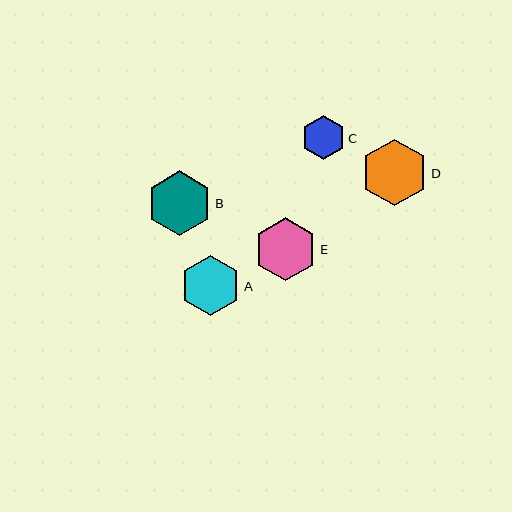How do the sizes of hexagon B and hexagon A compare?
Hexagon B and hexagon A are approximately the same size.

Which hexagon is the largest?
Hexagon D is the largest with a size of approximately 67 pixels.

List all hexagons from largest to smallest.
From largest to smallest: D, B, E, A, C.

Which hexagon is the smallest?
Hexagon C is the smallest with a size of approximately 44 pixels.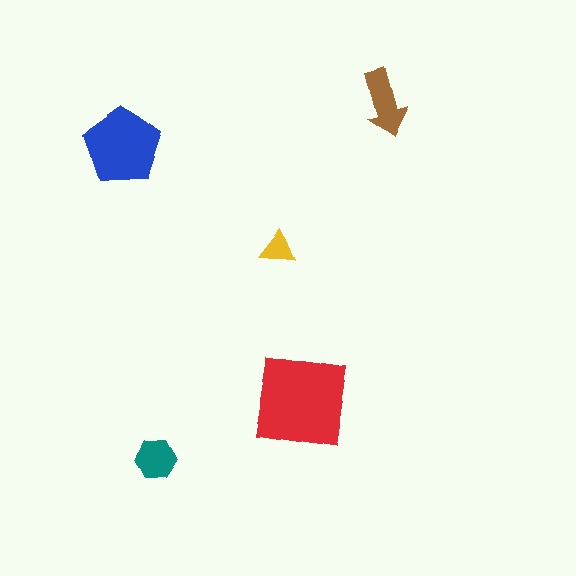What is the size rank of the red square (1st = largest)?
1st.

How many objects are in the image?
There are 5 objects in the image.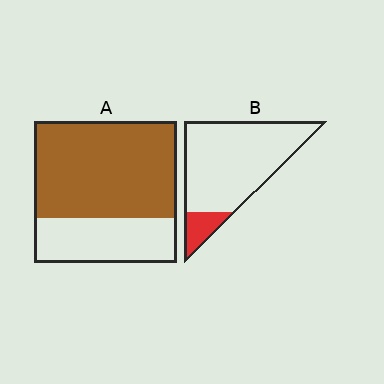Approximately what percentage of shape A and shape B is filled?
A is approximately 70% and B is approximately 15%.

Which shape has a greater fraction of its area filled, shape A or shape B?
Shape A.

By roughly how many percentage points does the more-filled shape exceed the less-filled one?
By roughly 55 percentage points (A over B).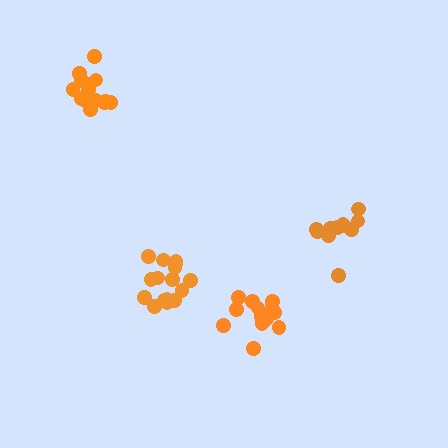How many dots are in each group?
Group 1: 14 dots, Group 2: 11 dots, Group 3: 17 dots, Group 4: 16 dots (58 total).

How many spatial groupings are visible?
There are 4 spatial groupings.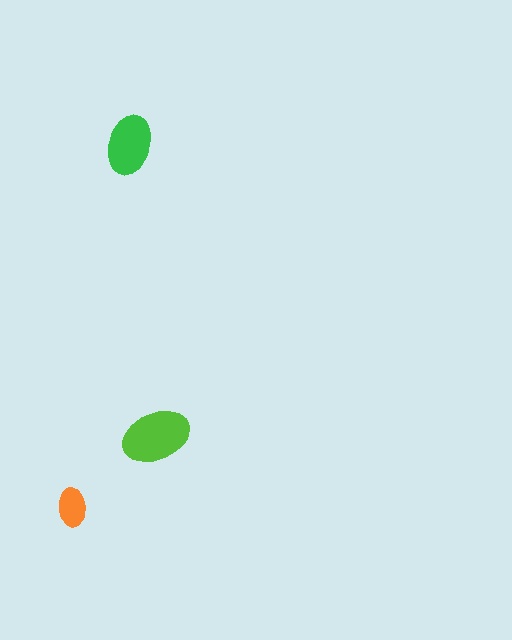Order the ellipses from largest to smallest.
the lime one, the green one, the orange one.